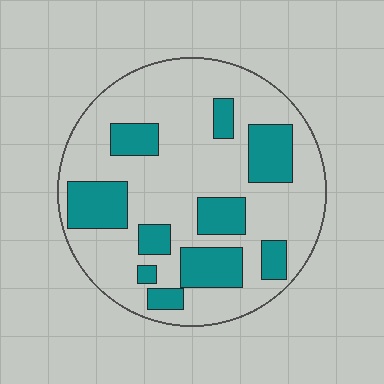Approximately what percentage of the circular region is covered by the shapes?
Approximately 30%.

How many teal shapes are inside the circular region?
10.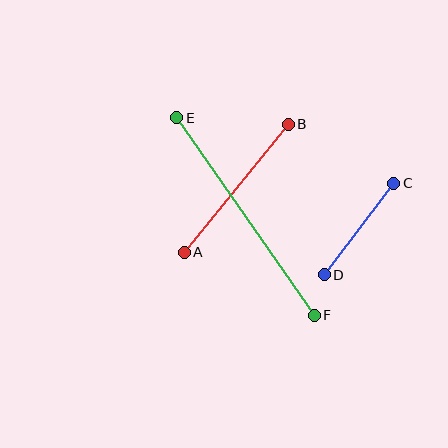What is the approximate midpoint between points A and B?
The midpoint is at approximately (236, 188) pixels.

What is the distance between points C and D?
The distance is approximately 115 pixels.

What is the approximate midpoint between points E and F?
The midpoint is at approximately (245, 216) pixels.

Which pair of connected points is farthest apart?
Points E and F are farthest apart.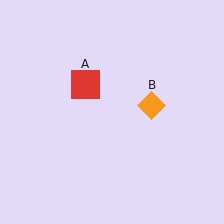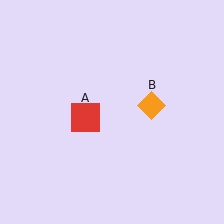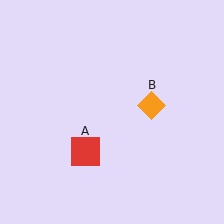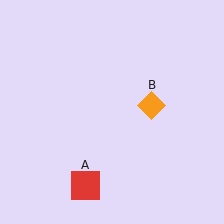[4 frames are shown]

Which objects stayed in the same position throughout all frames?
Orange diamond (object B) remained stationary.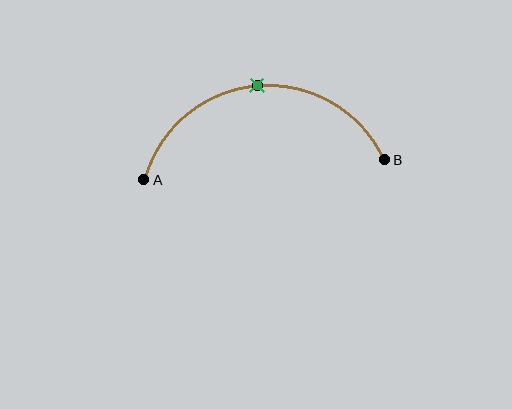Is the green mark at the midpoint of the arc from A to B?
Yes. The green mark lies on the arc at equal arc-length from both A and B — it is the arc midpoint.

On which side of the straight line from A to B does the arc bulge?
The arc bulges above the straight line connecting A and B.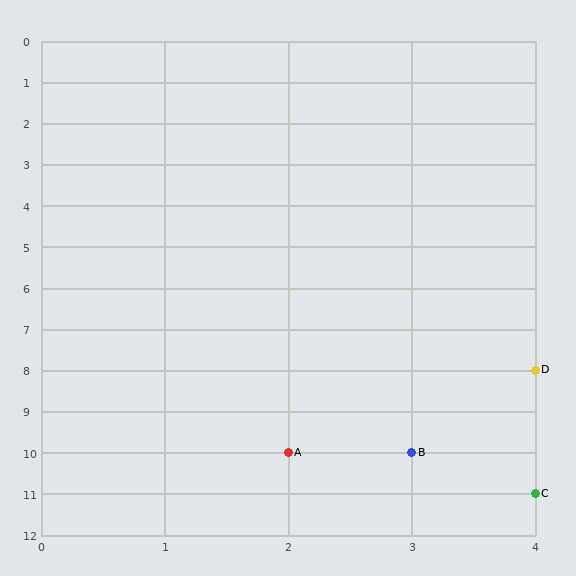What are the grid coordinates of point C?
Point C is at grid coordinates (4, 11).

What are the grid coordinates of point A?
Point A is at grid coordinates (2, 10).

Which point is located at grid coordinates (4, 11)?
Point C is at (4, 11).